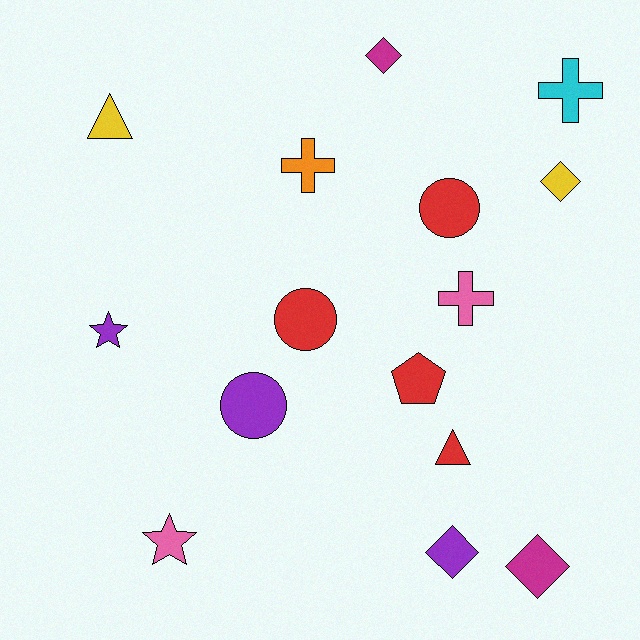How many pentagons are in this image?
There is 1 pentagon.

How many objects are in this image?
There are 15 objects.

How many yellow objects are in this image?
There are 2 yellow objects.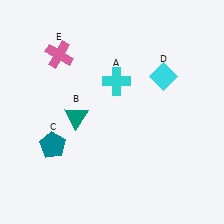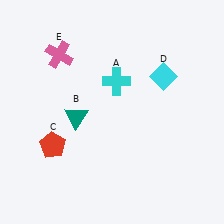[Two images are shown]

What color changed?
The pentagon (C) changed from teal in Image 1 to red in Image 2.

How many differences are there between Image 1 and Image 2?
There is 1 difference between the two images.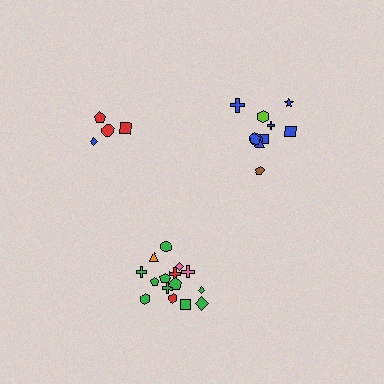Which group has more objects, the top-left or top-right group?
The top-right group.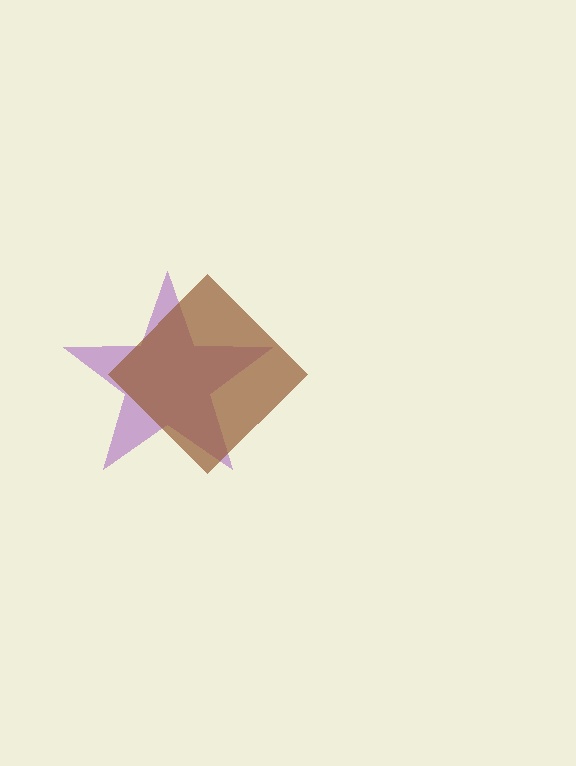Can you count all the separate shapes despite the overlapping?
Yes, there are 2 separate shapes.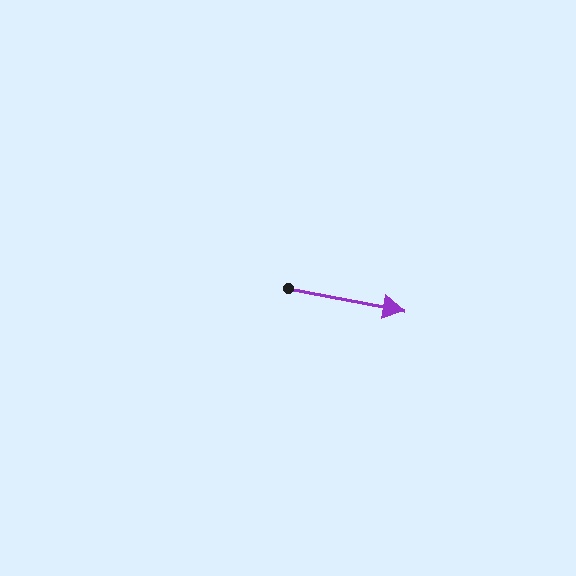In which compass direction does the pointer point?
East.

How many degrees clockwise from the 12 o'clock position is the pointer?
Approximately 101 degrees.